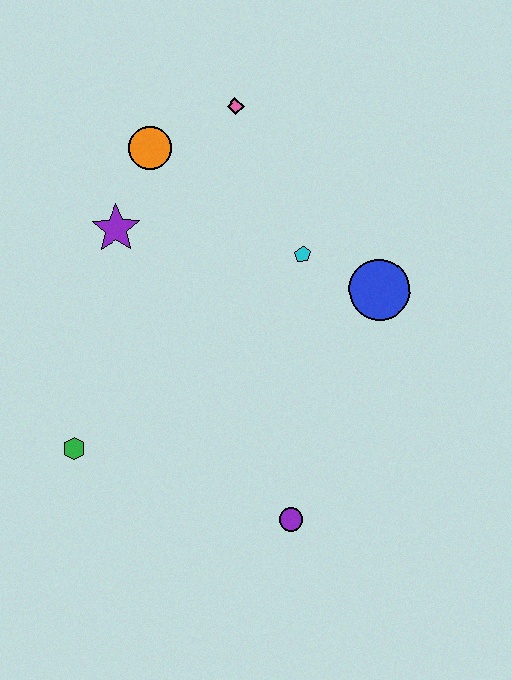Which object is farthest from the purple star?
The purple circle is farthest from the purple star.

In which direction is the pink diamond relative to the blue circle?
The pink diamond is above the blue circle.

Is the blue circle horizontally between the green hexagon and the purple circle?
No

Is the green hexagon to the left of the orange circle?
Yes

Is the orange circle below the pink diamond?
Yes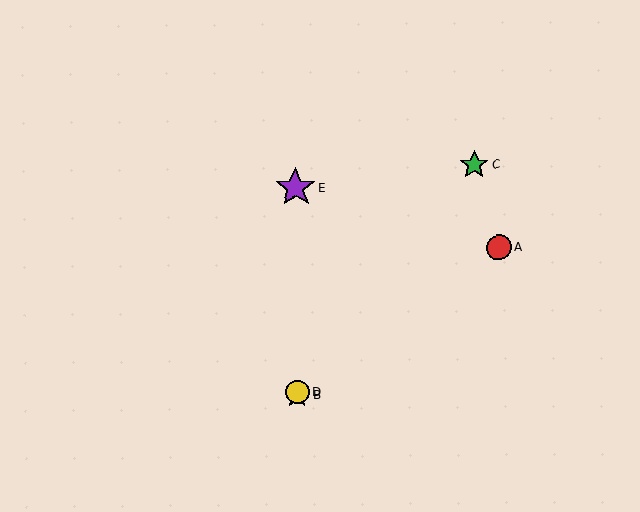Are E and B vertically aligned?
Yes, both are at x≈296.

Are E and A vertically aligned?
No, E is at x≈296 and A is at x≈499.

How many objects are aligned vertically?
3 objects (B, D, E) are aligned vertically.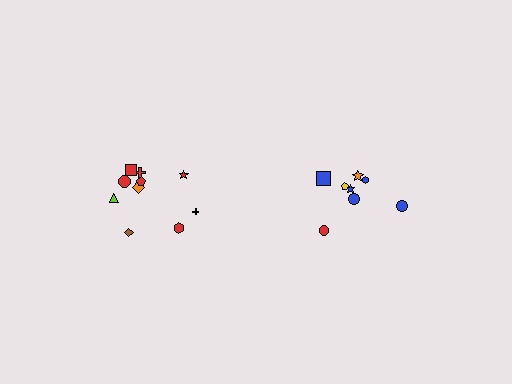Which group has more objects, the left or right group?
The left group.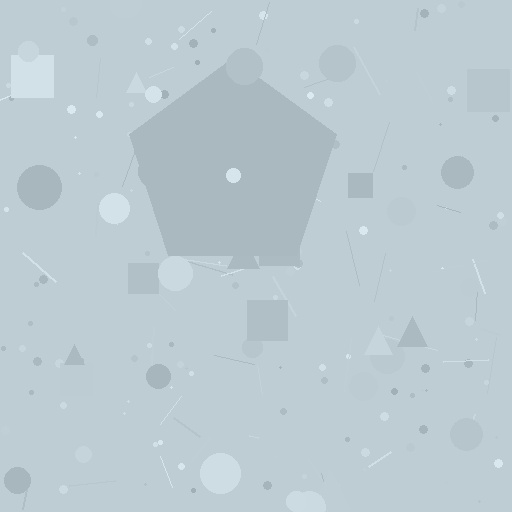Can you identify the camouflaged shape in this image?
The camouflaged shape is a pentagon.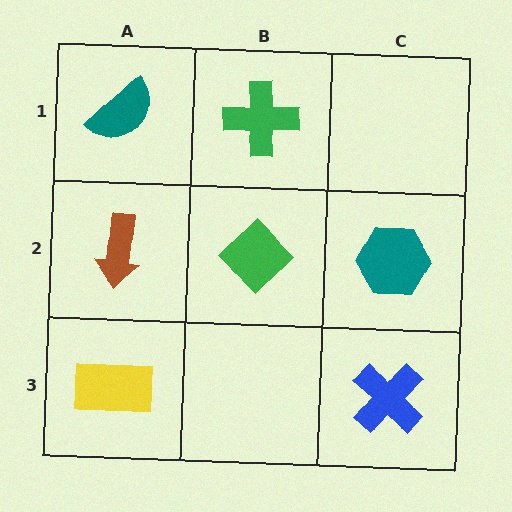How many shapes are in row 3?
2 shapes.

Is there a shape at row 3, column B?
No, that cell is empty.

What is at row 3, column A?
A yellow rectangle.